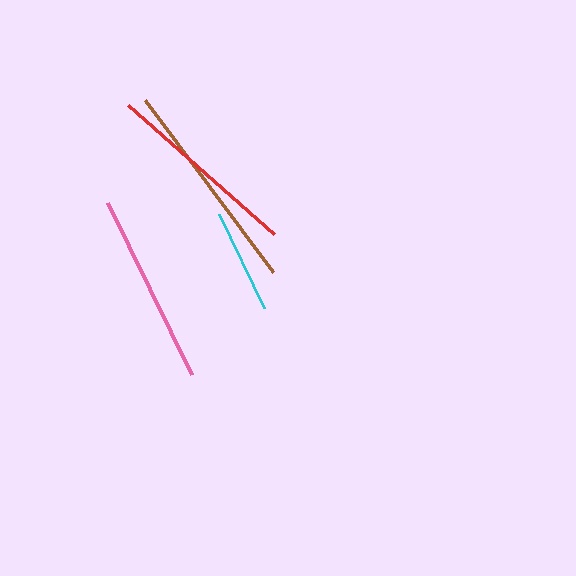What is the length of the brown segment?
The brown segment is approximately 214 pixels long.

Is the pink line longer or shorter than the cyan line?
The pink line is longer than the cyan line.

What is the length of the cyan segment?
The cyan segment is approximately 104 pixels long.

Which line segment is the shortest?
The cyan line is the shortest at approximately 104 pixels.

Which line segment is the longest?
The brown line is the longest at approximately 214 pixels.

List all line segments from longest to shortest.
From longest to shortest: brown, red, pink, cyan.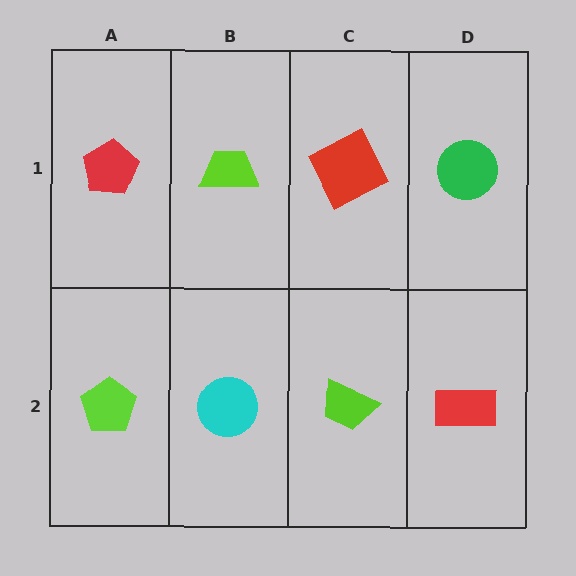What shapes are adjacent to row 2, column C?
A red square (row 1, column C), a cyan circle (row 2, column B), a red rectangle (row 2, column D).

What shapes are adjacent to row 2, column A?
A red pentagon (row 1, column A), a cyan circle (row 2, column B).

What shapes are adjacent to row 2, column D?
A green circle (row 1, column D), a lime trapezoid (row 2, column C).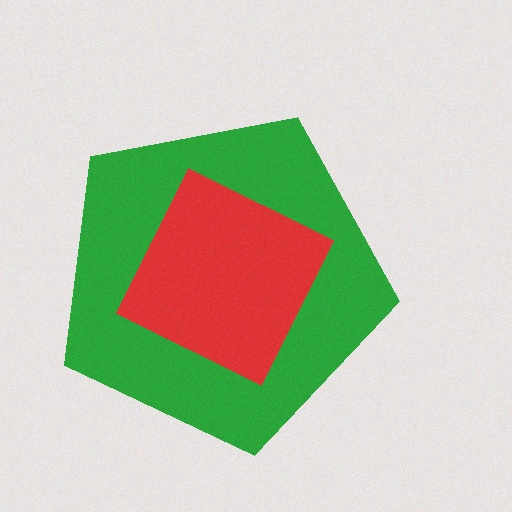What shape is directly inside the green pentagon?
The red diamond.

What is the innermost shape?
The red diamond.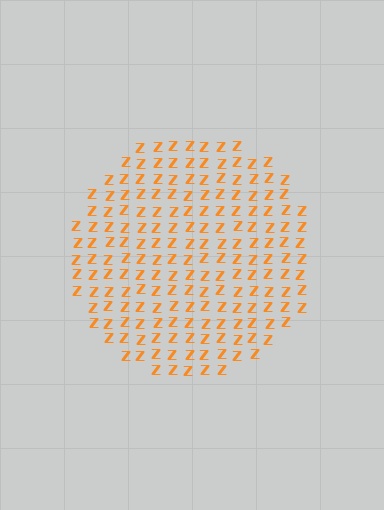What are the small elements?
The small elements are letter Z's.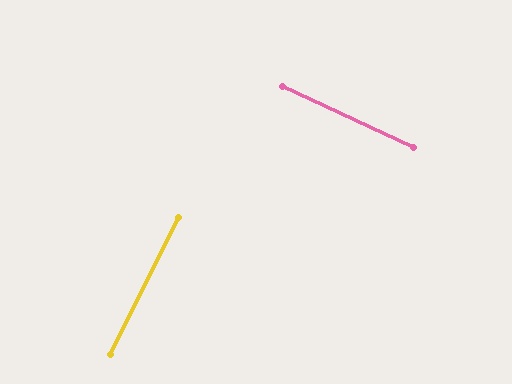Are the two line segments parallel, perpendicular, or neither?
Perpendicular — they meet at approximately 89°.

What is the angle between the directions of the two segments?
Approximately 89 degrees.